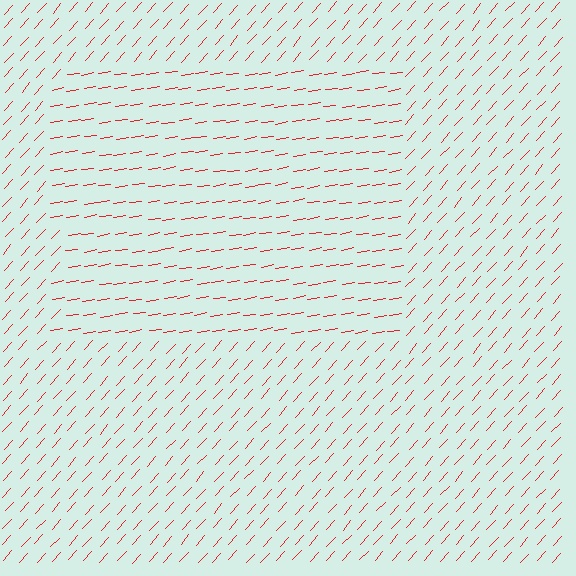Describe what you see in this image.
The image is filled with small red line segments. A rectangle region in the image has lines oriented differently from the surrounding lines, creating a visible texture boundary.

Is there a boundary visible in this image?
Yes, there is a texture boundary formed by a change in line orientation.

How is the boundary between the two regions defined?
The boundary is defined purely by a change in line orientation (approximately 39 degrees difference). All lines are the same color and thickness.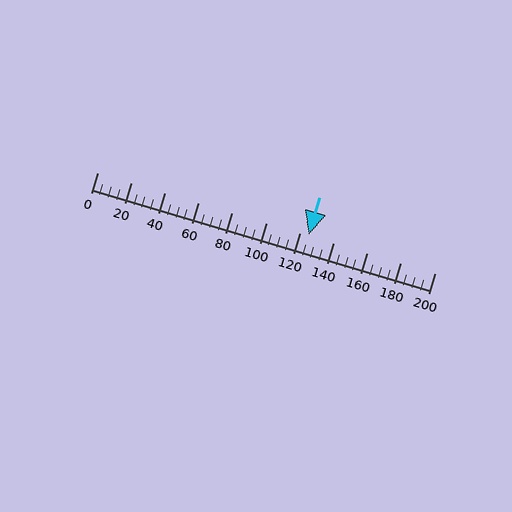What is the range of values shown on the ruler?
The ruler shows values from 0 to 200.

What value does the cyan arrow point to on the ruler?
The cyan arrow points to approximately 125.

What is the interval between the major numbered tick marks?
The major tick marks are spaced 20 units apart.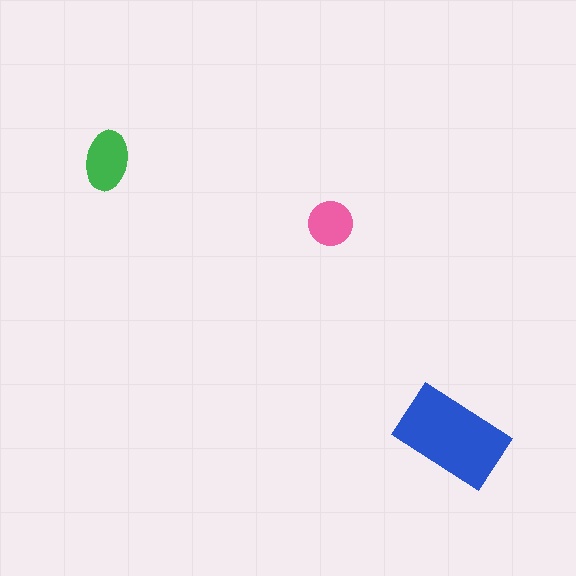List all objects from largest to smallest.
The blue rectangle, the green ellipse, the pink circle.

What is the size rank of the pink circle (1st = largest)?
3rd.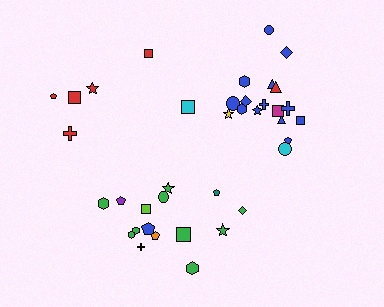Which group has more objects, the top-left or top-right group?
The top-right group.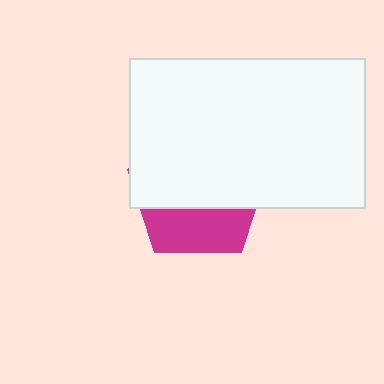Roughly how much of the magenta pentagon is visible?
A small part of it is visible (roughly 34%).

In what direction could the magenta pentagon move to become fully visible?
The magenta pentagon could move down. That would shift it out from behind the white rectangle entirely.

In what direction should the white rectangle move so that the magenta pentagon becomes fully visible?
The white rectangle should move up. That is the shortest direction to clear the overlap and leave the magenta pentagon fully visible.